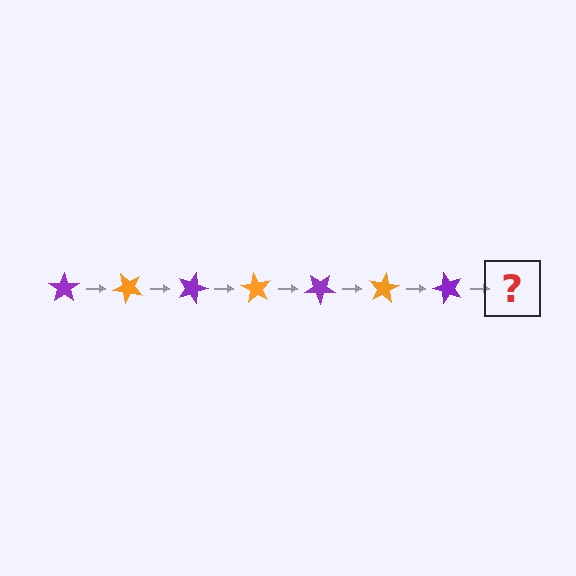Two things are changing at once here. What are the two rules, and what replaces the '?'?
The two rules are that it rotates 45 degrees each step and the color cycles through purple and orange. The '?' should be an orange star, rotated 315 degrees from the start.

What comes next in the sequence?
The next element should be an orange star, rotated 315 degrees from the start.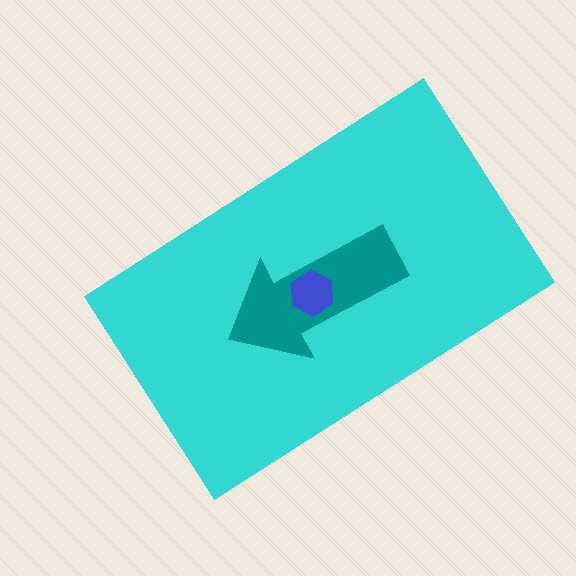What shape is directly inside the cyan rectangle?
The teal arrow.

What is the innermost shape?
The blue hexagon.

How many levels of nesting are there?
3.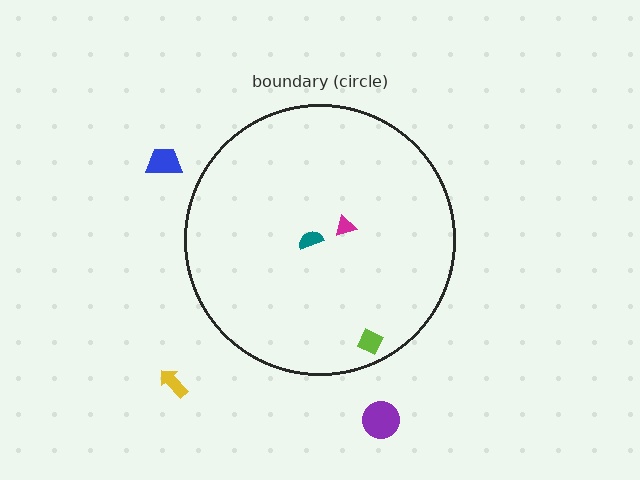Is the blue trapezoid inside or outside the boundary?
Outside.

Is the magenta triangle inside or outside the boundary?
Inside.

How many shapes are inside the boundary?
3 inside, 3 outside.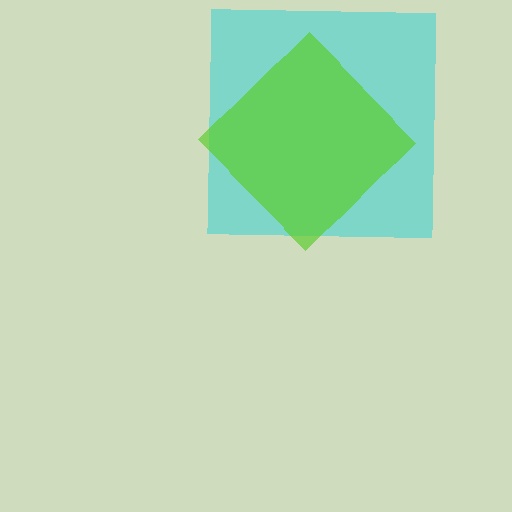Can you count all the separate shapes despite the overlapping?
Yes, there are 2 separate shapes.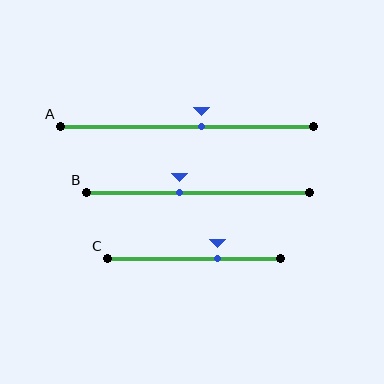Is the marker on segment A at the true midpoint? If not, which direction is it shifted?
No, the marker on segment A is shifted to the right by about 6% of the segment length.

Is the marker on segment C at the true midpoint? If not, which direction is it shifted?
No, the marker on segment C is shifted to the right by about 13% of the segment length.